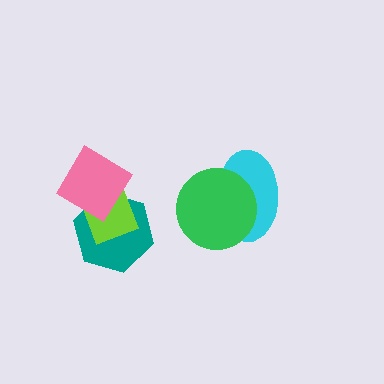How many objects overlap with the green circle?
1 object overlaps with the green circle.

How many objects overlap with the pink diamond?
2 objects overlap with the pink diamond.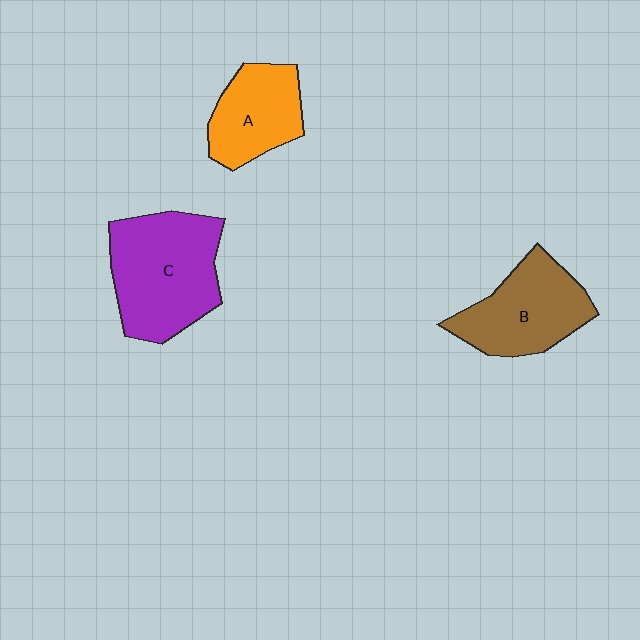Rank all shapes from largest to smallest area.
From largest to smallest: C (purple), B (brown), A (orange).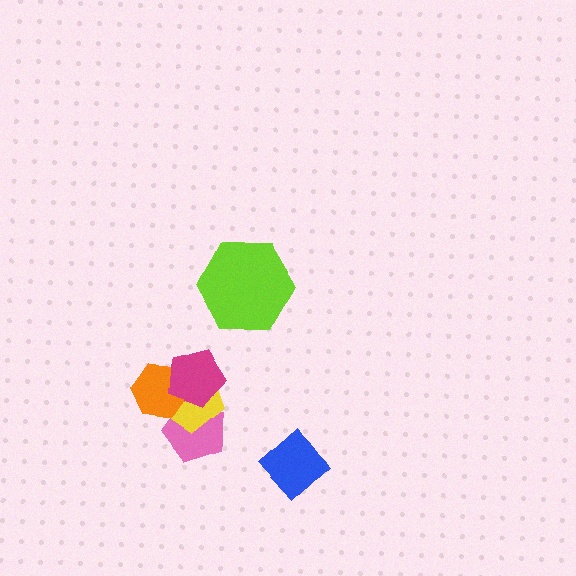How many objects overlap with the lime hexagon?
0 objects overlap with the lime hexagon.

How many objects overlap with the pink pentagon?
3 objects overlap with the pink pentagon.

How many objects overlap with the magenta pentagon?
3 objects overlap with the magenta pentagon.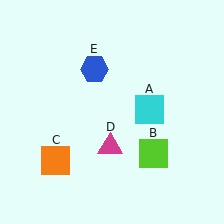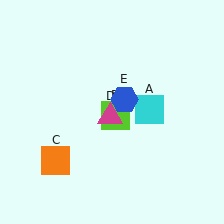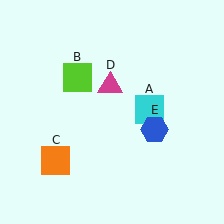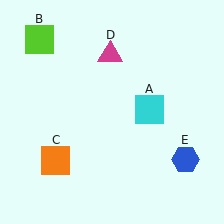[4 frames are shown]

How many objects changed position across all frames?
3 objects changed position: lime square (object B), magenta triangle (object D), blue hexagon (object E).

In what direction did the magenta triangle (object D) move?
The magenta triangle (object D) moved up.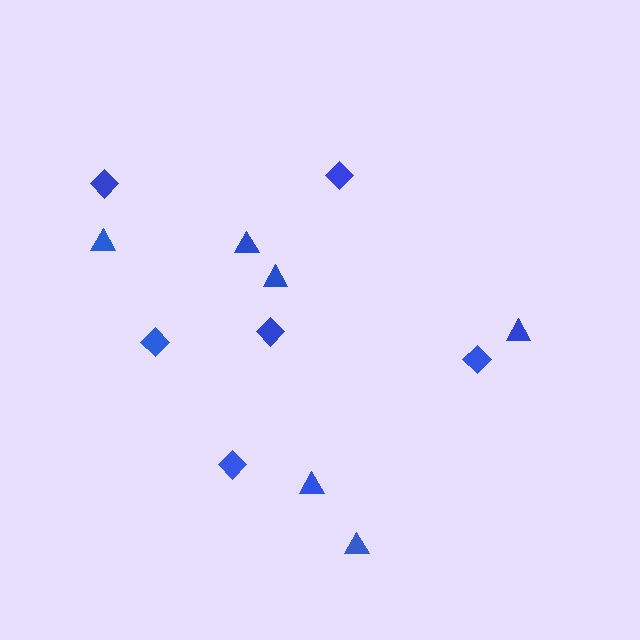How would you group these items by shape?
There are 2 groups: one group of diamonds (6) and one group of triangles (6).